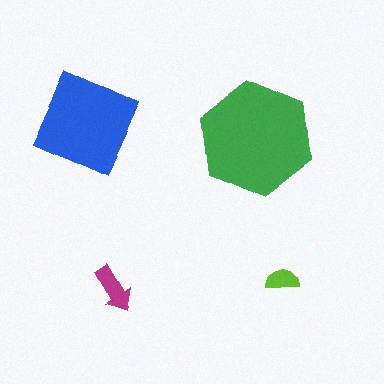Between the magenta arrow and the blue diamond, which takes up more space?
The blue diamond.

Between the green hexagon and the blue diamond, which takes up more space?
The green hexagon.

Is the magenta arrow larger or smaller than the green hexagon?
Smaller.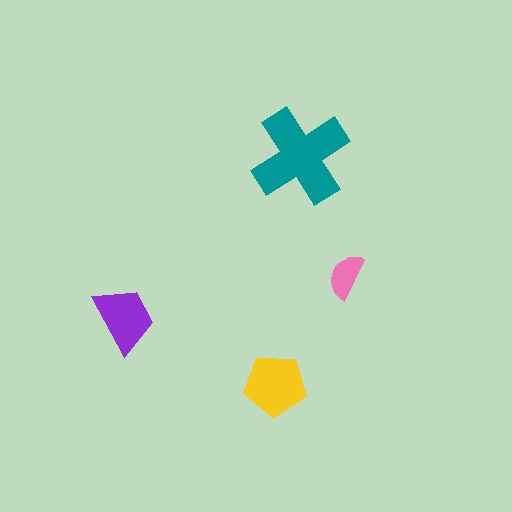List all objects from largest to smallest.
The teal cross, the yellow pentagon, the purple trapezoid, the pink semicircle.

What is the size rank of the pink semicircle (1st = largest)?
4th.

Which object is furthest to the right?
The pink semicircle is rightmost.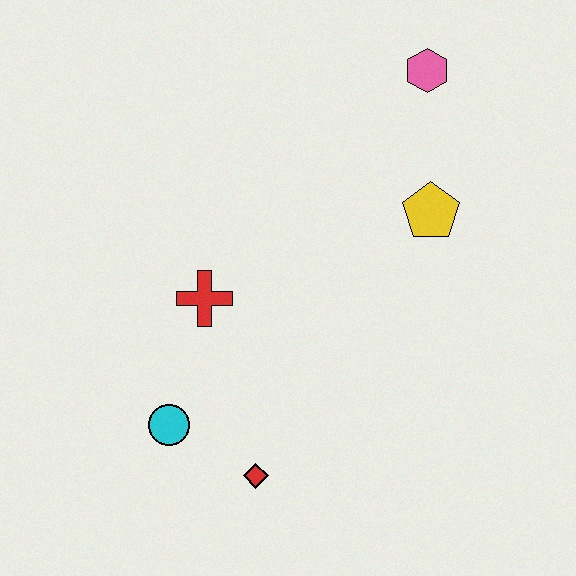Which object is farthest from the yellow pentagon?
The cyan circle is farthest from the yellow pentagon.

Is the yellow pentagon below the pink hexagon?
Yes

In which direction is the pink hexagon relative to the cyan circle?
The pink hexagon is above the cyan circle.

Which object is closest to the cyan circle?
The red diamond is closest to the cyan circle.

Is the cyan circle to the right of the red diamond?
No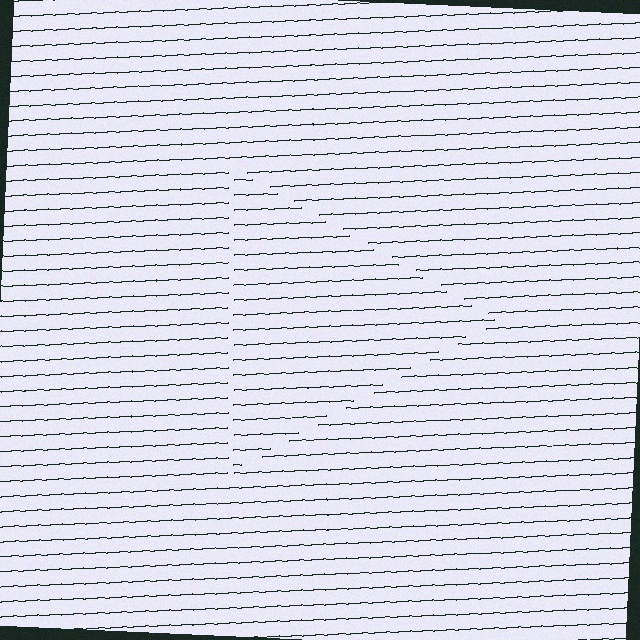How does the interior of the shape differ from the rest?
The interior of the shape contains the same grating, shifted by half a period — the contour is defined by the phase discontinuity where line-ends from the inner and outer gratings abut.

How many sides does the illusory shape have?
3 sides — the line-ends trace a triangle.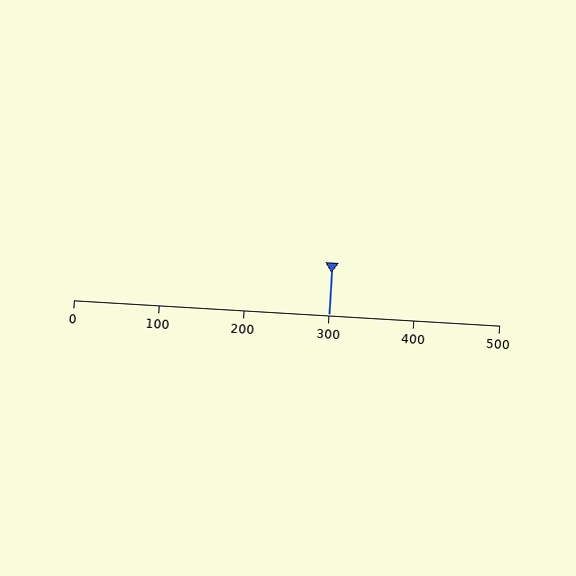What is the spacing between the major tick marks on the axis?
The major ticks are spaced 100 apart.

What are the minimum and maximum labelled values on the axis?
The axis runs from 0 to 500.